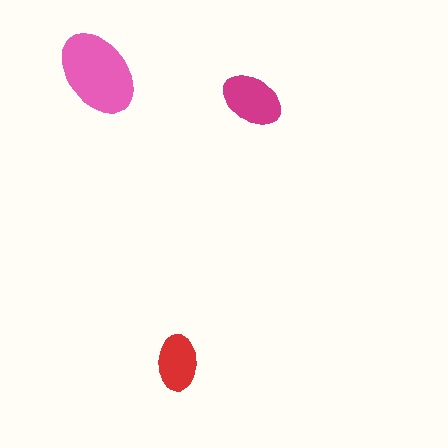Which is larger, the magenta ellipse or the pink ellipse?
The pink one.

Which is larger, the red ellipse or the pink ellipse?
The pink one.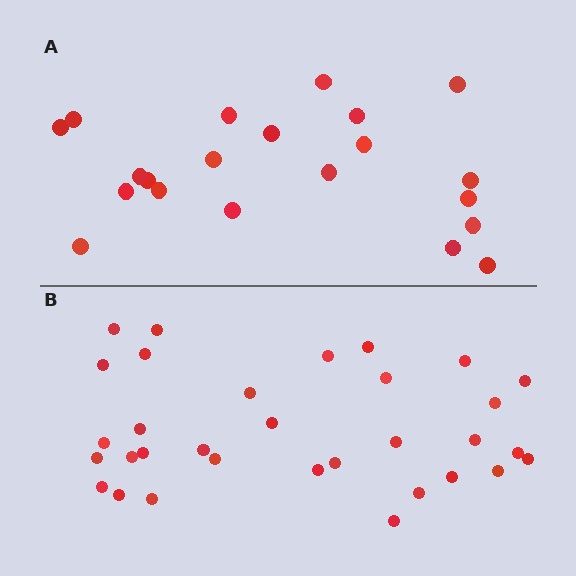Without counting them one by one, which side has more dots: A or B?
Region B (the bottom region) has more dots.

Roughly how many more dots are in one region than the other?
Region B has roughly 12 or so more dots than region A.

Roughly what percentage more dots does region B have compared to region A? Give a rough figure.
About 50% more.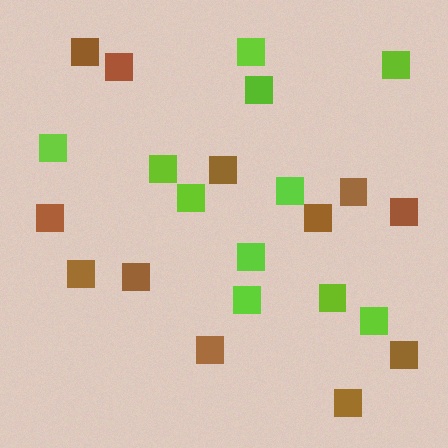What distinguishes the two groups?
There are 2 groups: one group of brown squares (12) and one group of lime squares (11).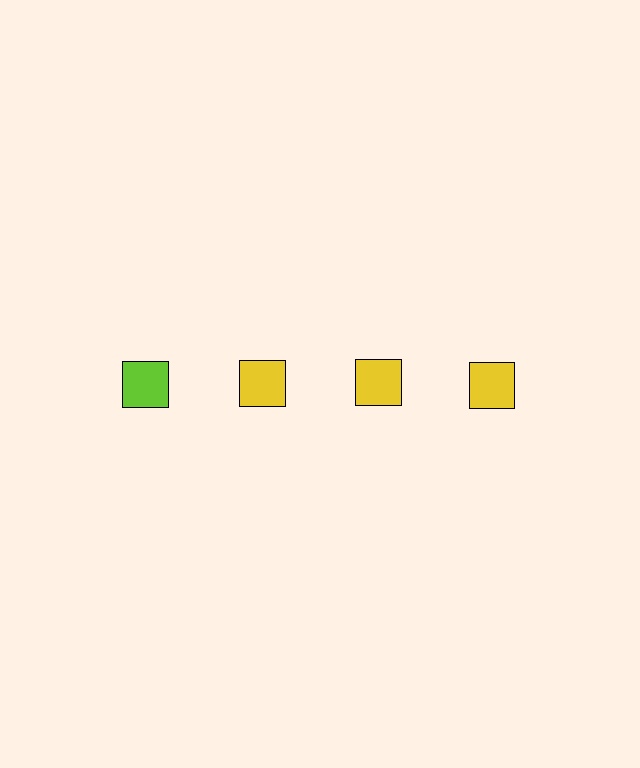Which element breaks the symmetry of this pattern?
The lime square in the top row, leftmost column breaks the symmetry. All other shapes are yellow squares.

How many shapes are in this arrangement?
There are 4 shapes arranged in a grid pattern.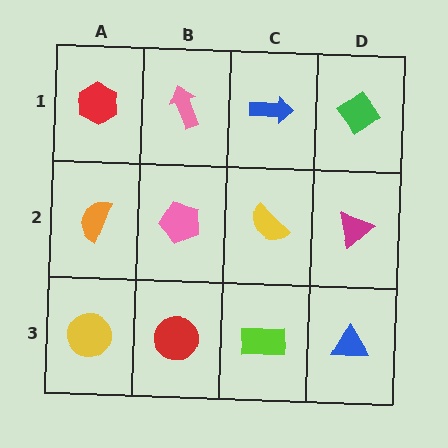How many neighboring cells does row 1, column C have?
3.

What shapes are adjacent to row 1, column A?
An orange semicircle (row 2, column A), a pink arrow (row 1, column B).